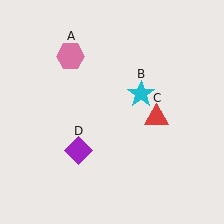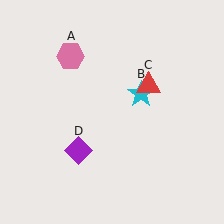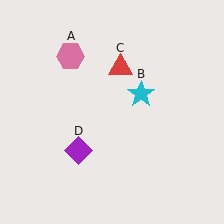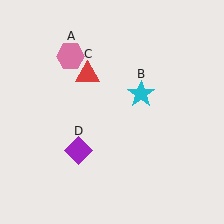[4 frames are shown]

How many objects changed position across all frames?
1 object changed position: red triangle (object C).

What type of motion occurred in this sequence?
The red triangle (object C) rotated counterclockwise around the center of the scene.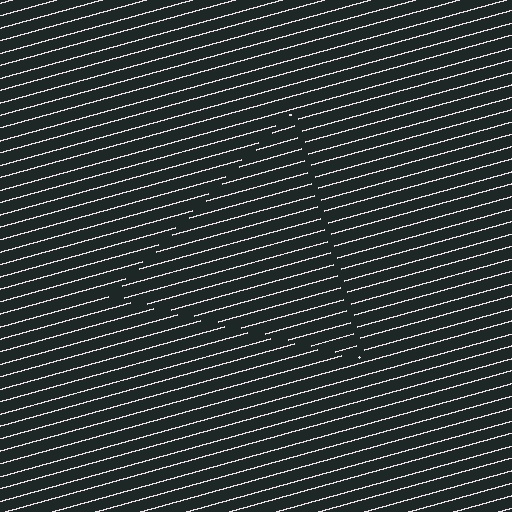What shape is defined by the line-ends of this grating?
An illusory triangle. The interior of the shape contains the same grating, shifted by half a period — the contour is defined by the phase discontinuity where line-ends from the inner and outer gratings abut.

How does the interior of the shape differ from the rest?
The interior of the shape contains the same grating, shifted by half a period — the contour is defined by the phase discontinuity where line-ends from the inner and outer gratings abut.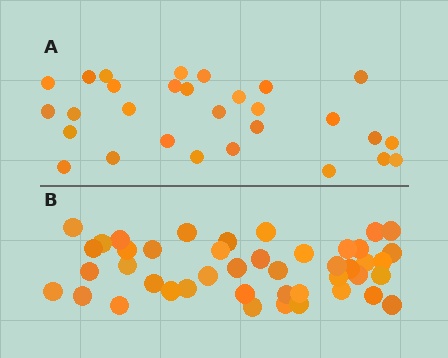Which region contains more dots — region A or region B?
Region B (the bottom region) has more dots.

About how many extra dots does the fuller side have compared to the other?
Region B has approximately 15 more dots than region A.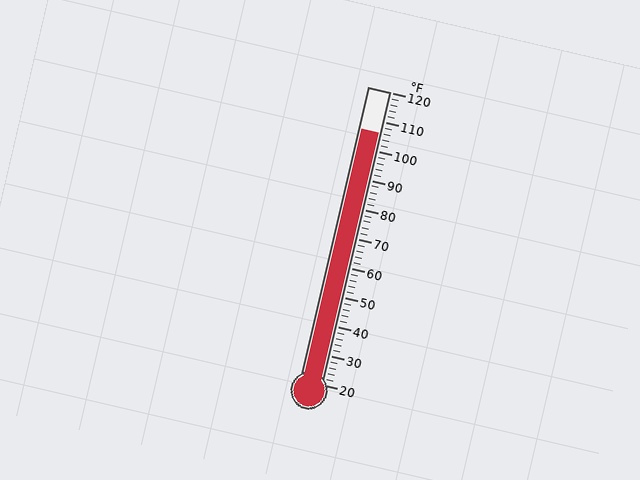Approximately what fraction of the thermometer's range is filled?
The thermometer is filled to approximately 85% of its range.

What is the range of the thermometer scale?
The thermometer scale ranges from 20°F to 120°F.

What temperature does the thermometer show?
The thermometer shows approximately 106°F.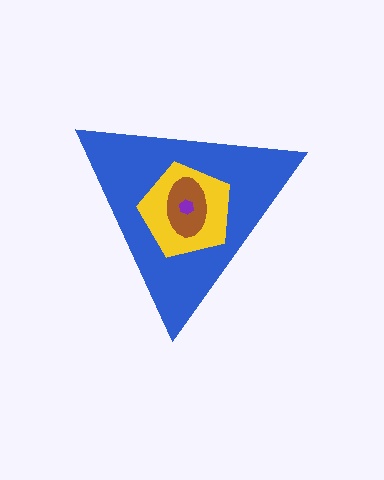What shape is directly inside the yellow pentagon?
The brown ellipse.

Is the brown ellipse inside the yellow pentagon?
Yes.